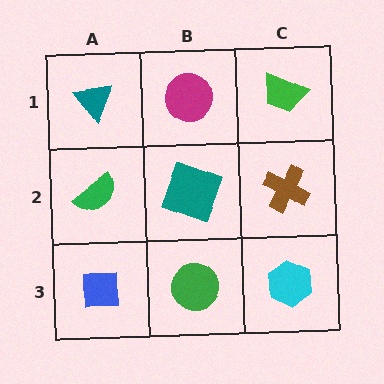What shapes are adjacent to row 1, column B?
A teal square (row 2, column B), a teal triangle (row 1, column A), a green trapezoid (row 1, column C).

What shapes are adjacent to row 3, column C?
A brown cross (row 2, column C), a green circle (row 3, column B).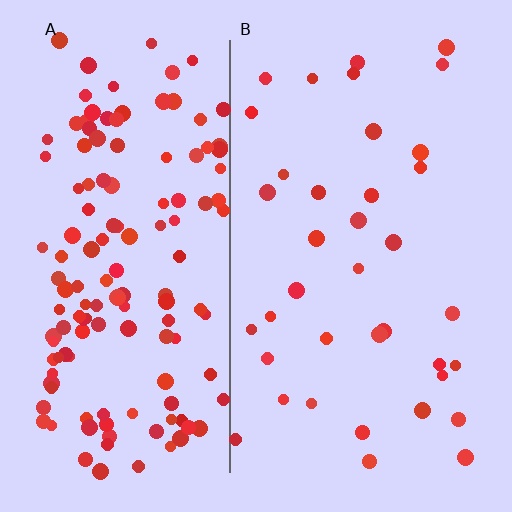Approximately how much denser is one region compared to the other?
Approximately 3.8× — region A over region B.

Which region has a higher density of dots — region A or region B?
A (the left).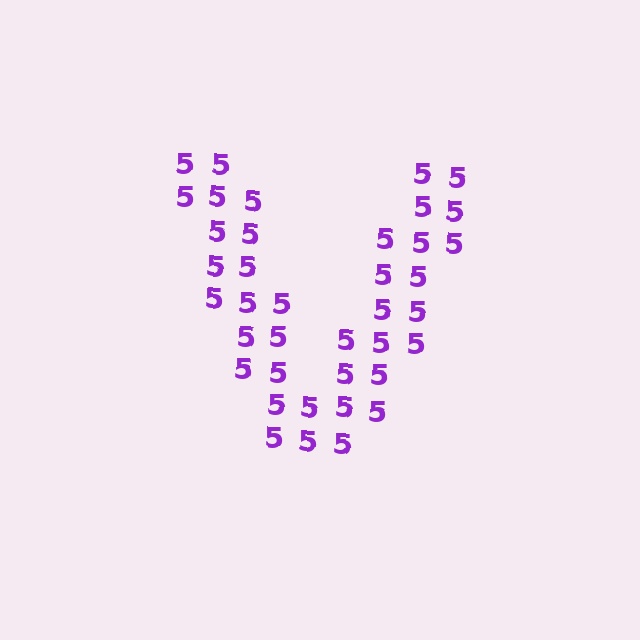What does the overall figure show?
The overall figure shows the letter V.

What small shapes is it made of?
It is made of small digit 5's.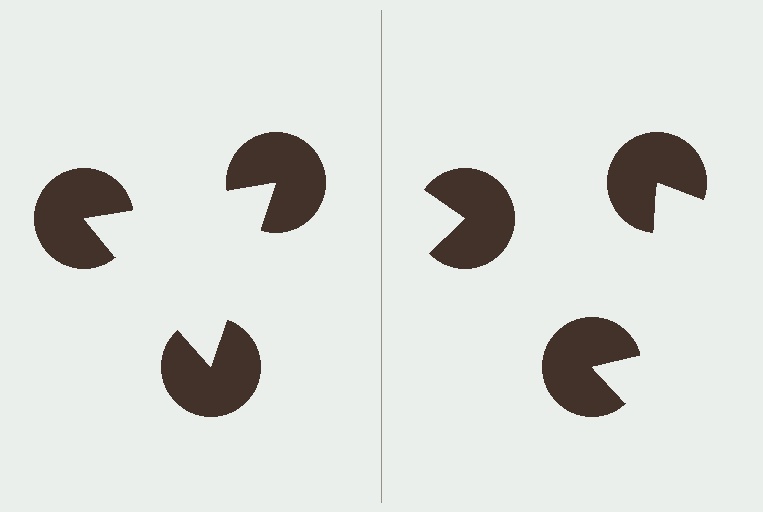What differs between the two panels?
The pac-man discs are positioned identically on both sides; only the wedge orientations differ. On the left they align to a triangle; on the right they are misaligned.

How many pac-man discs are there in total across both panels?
6 — 3 on each side.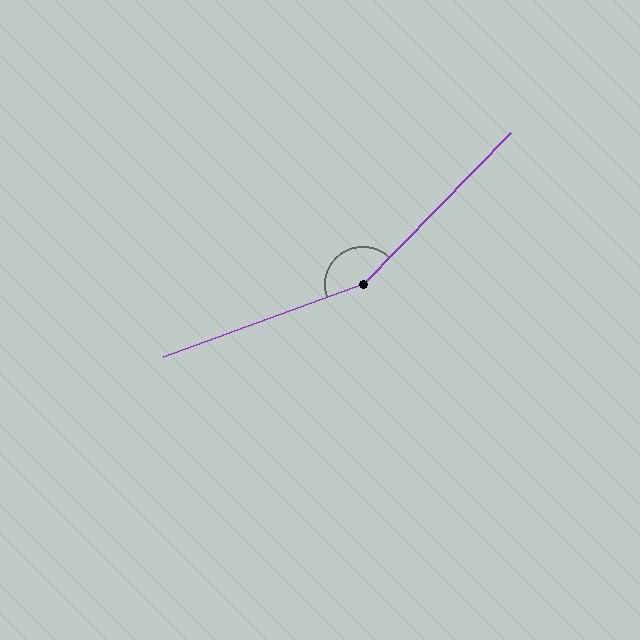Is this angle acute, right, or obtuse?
It is obtuse.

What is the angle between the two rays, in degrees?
Approximately 154 degrees.